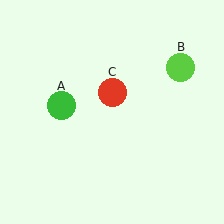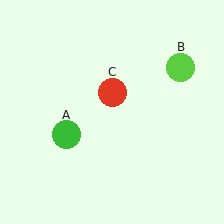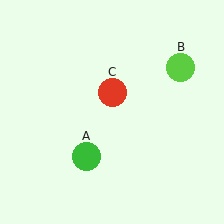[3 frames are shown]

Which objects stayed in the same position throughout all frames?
Lime circle (object B) and red circle (object C) remained stationary.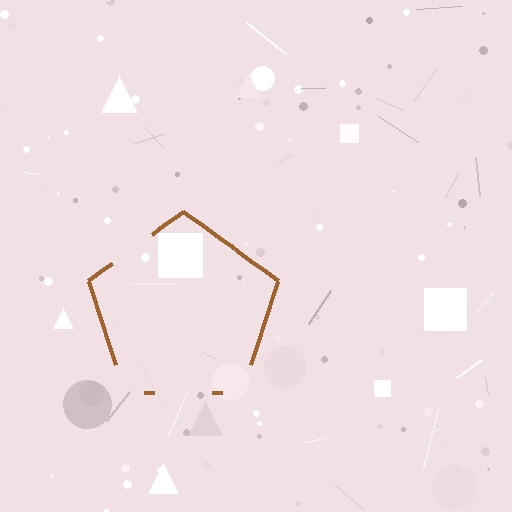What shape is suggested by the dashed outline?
The dashed outline suggests a pentagon.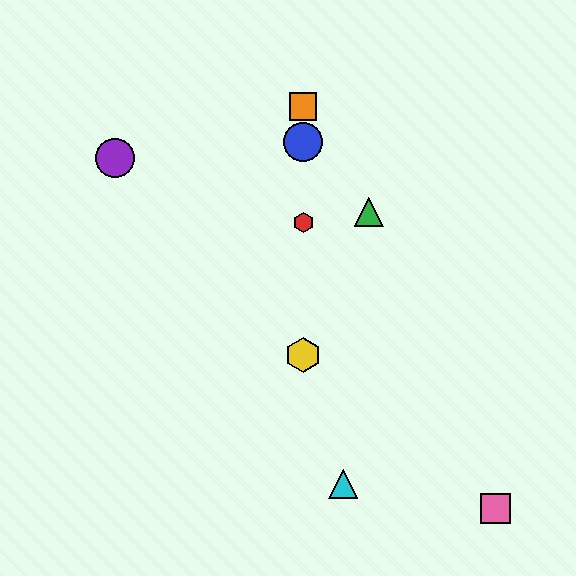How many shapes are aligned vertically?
4 shapes (the red hexagon, the blue circle, the yellow hexagon, the orange square) are aligned vertically.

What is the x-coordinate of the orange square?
The orange square is at x≈303.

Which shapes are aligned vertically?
The red hexagon, the blue circle, the yellow hexagon, the orange square are aligned vertically.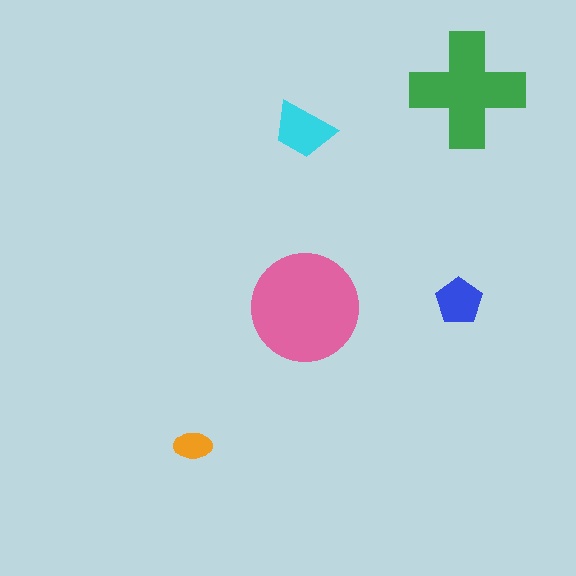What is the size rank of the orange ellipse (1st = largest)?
5th.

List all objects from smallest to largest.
The orange ellipse, the blue pentagon, the cyan trapezoid, the green cross, the pink circle.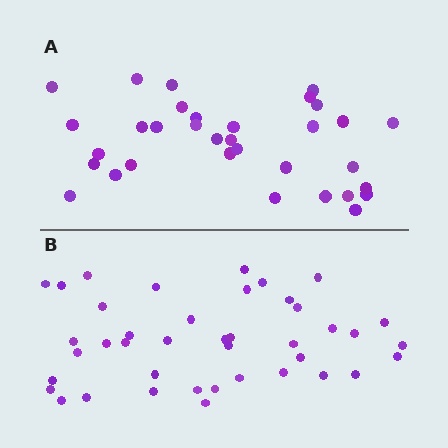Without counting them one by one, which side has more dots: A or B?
Region B (the bottom region) has more dots.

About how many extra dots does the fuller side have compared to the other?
Region B has roughly 8 or so more dots than region A.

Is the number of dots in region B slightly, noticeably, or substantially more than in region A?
Region B has only slightly more — the two regions are fairly close. The ratio is roughly 1.2 to 1.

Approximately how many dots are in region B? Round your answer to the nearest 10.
About 40 dots. (The exact count is 41, which rounds to 40.)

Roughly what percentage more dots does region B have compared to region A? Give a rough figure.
About 25% more.